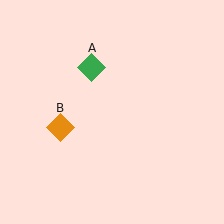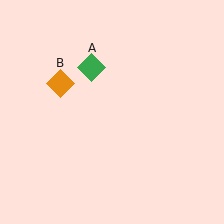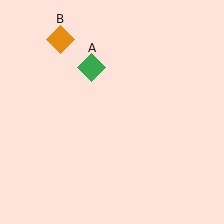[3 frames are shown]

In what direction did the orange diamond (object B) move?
The orange diamond (object B) moved up.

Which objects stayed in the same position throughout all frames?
Green diamond (object A) remained stationary.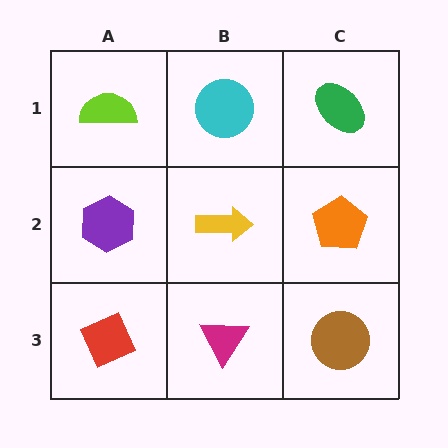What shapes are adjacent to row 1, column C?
An orange pentagon (row 2, column C), a cyan circle (row 1, column B).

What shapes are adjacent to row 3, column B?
A yellow arrow (row 2, column B), a red diamond (row 3, column A), a brown circle (row 3, column C).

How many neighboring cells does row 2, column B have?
4.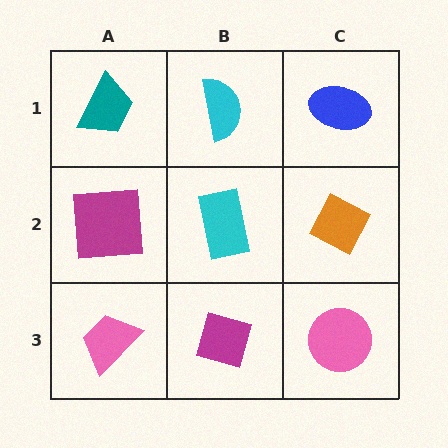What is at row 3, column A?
A pink trapezoid.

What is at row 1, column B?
A cyan semicircle.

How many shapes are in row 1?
3 shapes.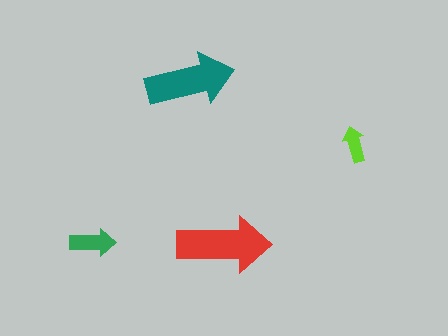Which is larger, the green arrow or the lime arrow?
The green one.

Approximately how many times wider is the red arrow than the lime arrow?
About 2.5 times wider.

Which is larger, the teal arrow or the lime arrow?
The teal one.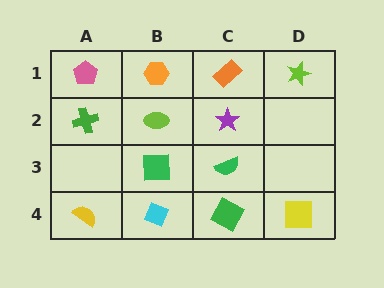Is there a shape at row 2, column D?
No, that cell is empty.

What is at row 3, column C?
A green semicircle.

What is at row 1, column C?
An orange rectangle.